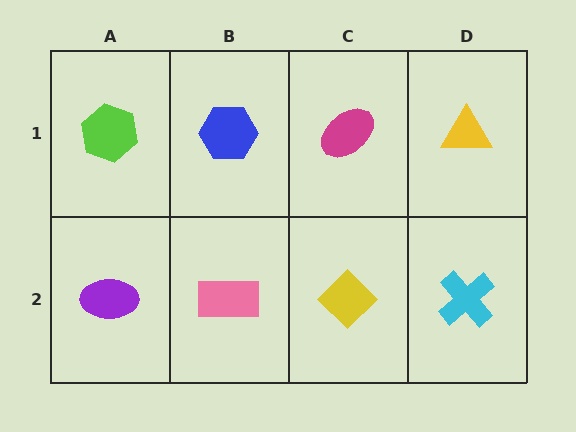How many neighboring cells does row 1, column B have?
3.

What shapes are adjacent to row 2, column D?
A yellow triangle (row 1, column D), a yellow diamond (row 2, column C).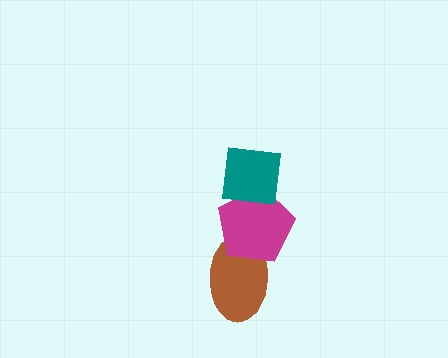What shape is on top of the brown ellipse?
The magenta pentagon is on top of the brown ellipse.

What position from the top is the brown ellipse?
The brown ellipse is 3rd from the top.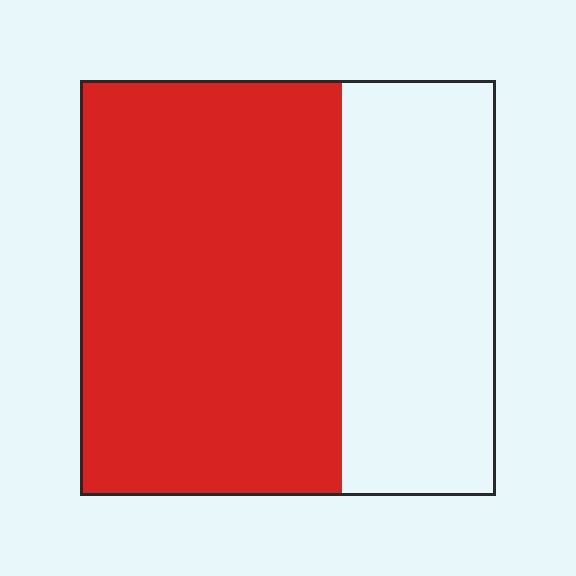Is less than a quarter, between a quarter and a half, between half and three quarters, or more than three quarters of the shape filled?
Between half and three quarters.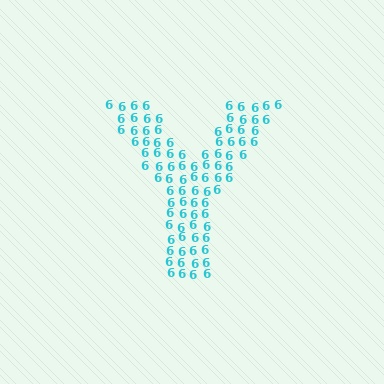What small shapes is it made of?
It is made of small digit 6's.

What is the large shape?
The large shape is the letter Y.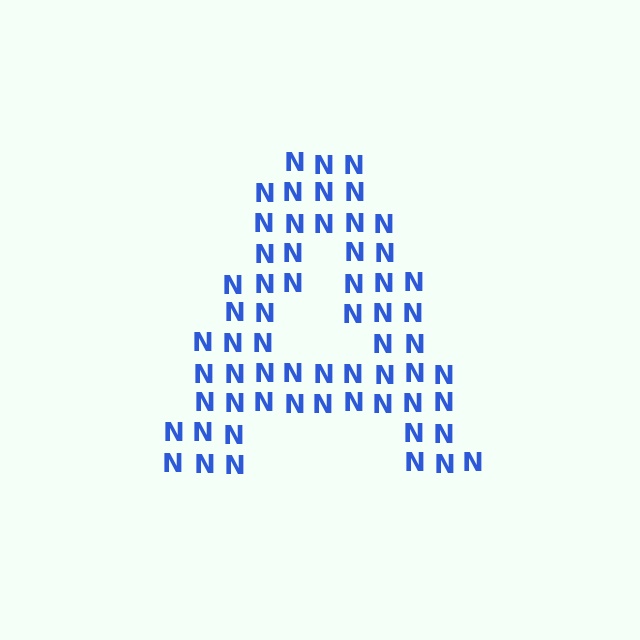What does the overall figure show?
The overall figure shows the letter A.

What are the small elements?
The small elements are letter N's.